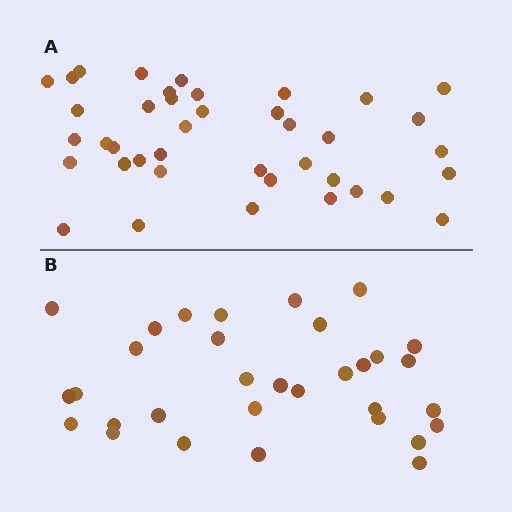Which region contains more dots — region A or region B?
Region A (the top region) has more dots.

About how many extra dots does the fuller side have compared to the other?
Region A has roughly 8 or so more dots than region B.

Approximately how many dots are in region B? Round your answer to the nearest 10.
About 30 dots. (The exact count is 32, which rounds to 30.)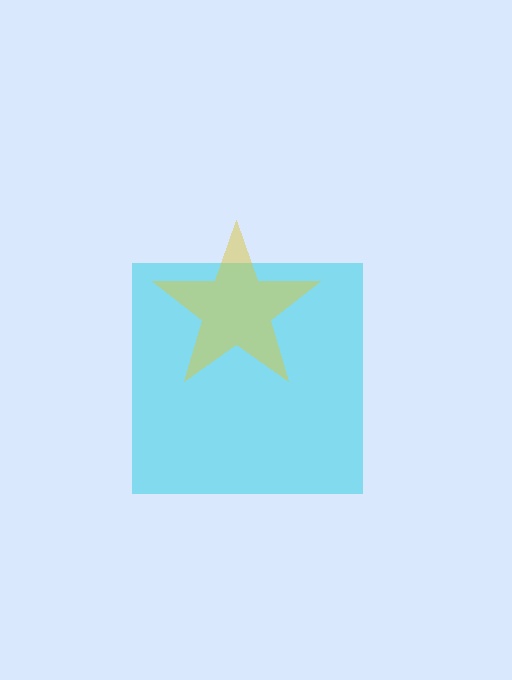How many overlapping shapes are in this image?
There are 2 overlapping shapes in the image.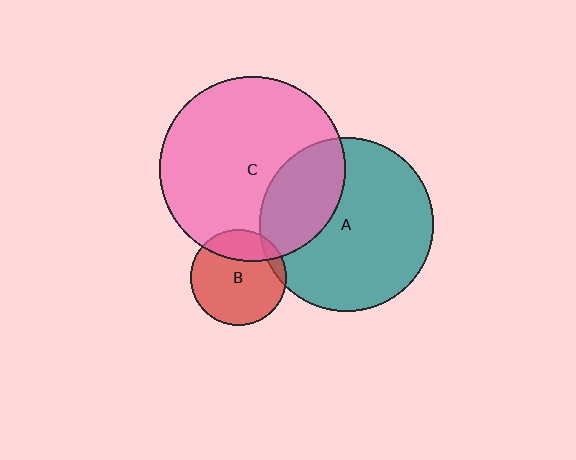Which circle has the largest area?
Circle C (pink).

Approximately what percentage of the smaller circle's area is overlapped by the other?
Approximately 30%.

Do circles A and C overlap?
Yes.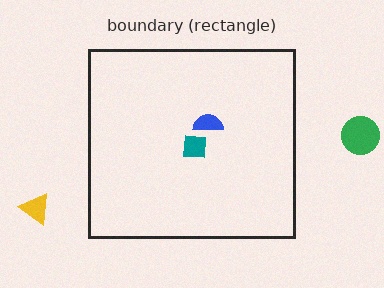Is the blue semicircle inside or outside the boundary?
Inside.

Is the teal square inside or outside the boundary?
Inside.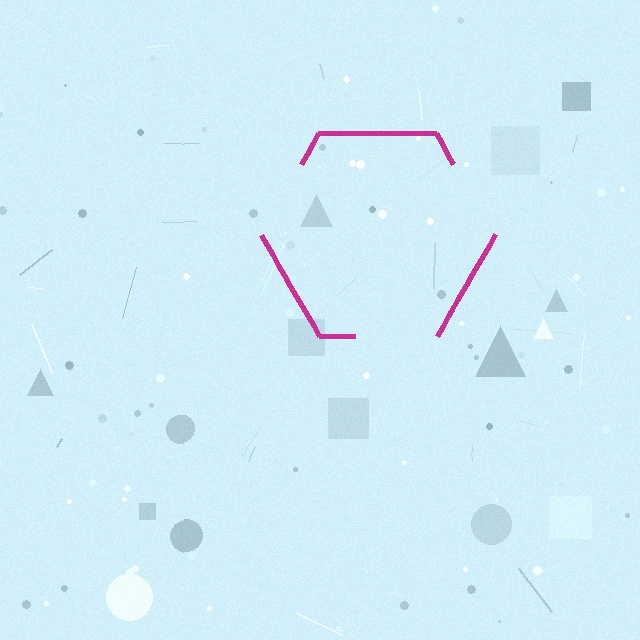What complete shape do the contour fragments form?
The contour fragments form a hexagon.